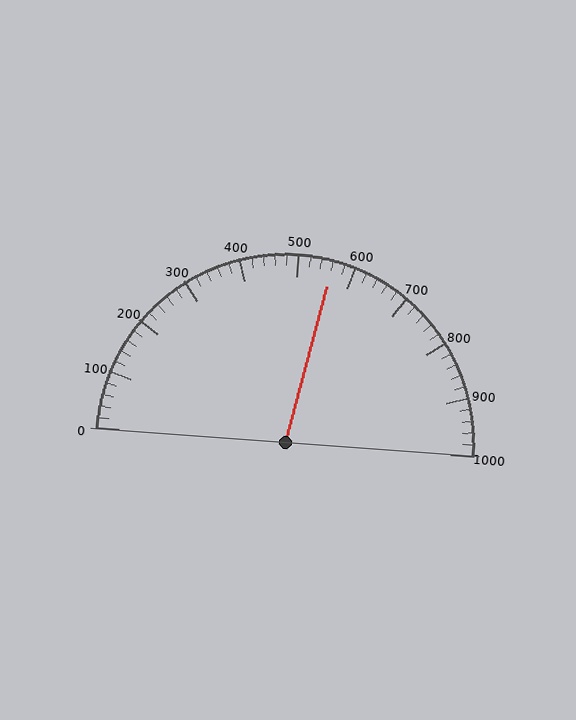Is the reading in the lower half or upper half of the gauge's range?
The reading is in the upper half of the range (0 to 1000).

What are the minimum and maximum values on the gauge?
The gauge ranges from 0 to 1000.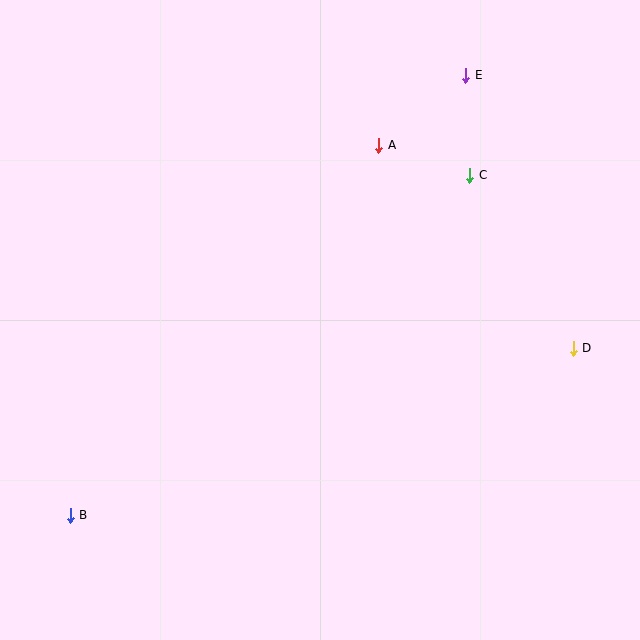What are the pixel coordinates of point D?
Point D is at (573, 348).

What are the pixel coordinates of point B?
Point B is at (70, 515).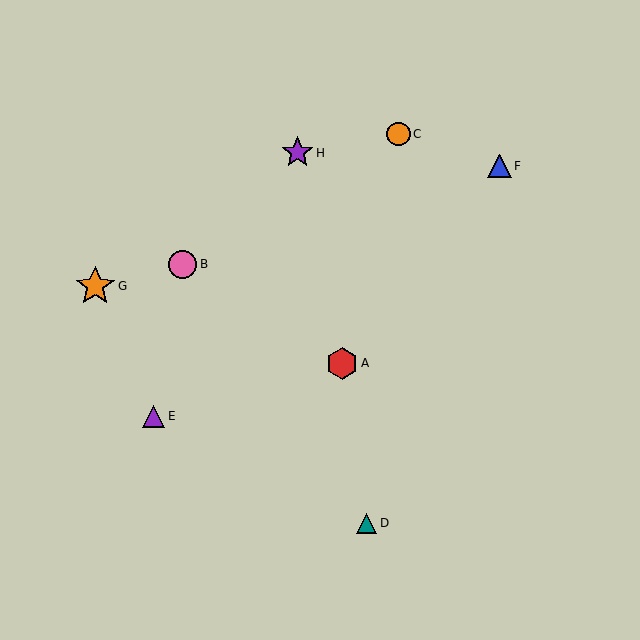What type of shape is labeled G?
Shape G is an orange star.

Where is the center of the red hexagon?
The center of the red hexagon is at (342, 363).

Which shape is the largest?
The orange star (labeled G) is the largest.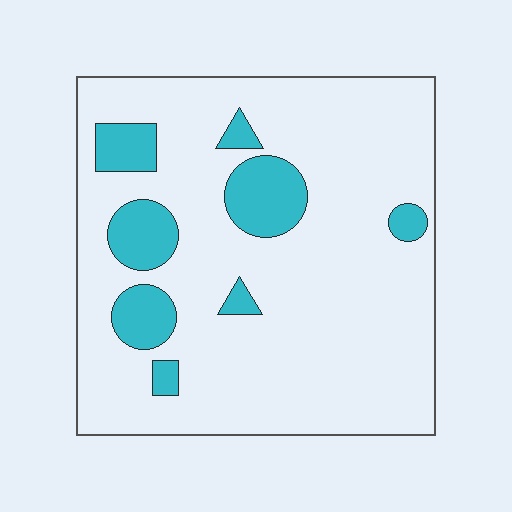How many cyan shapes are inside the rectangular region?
8.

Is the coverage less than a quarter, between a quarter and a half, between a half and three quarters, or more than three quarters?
Less than a quarter.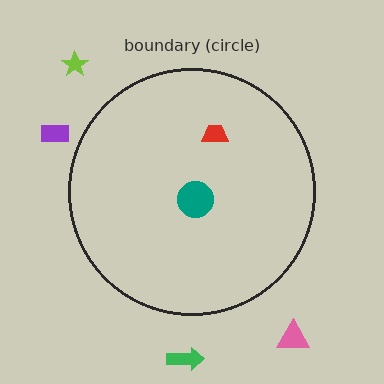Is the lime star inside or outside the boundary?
Outside.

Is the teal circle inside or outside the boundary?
Inside.